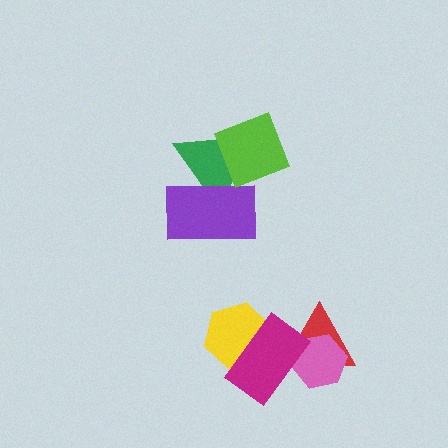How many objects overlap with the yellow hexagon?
1 object overlaps with the yellow hexagon.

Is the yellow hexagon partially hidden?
Yes, it is partially covered by another shape.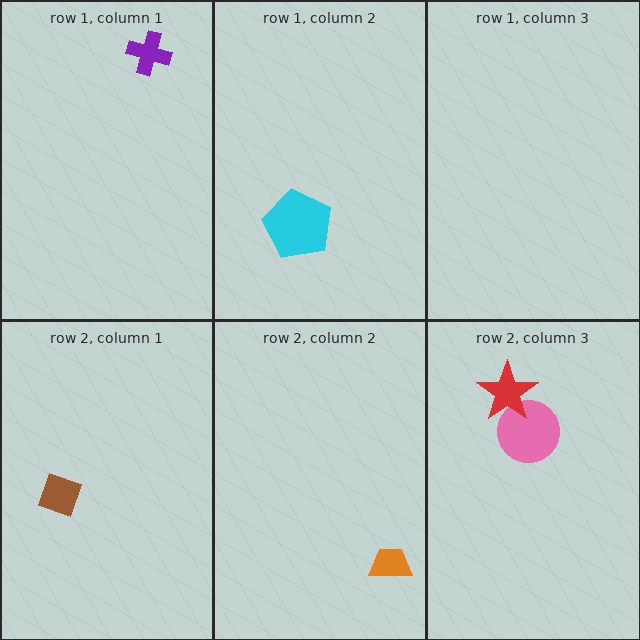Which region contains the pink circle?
The row 2, column 3 region.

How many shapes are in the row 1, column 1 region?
1.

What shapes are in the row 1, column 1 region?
The purple cross.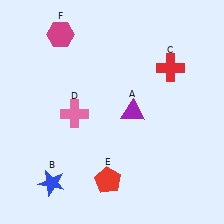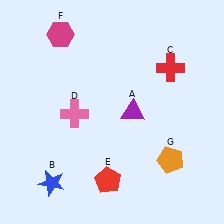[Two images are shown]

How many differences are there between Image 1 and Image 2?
There is 1 difference between the two images.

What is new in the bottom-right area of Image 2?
An orange pentagon (G) was added in the bottom-right area of Image 2.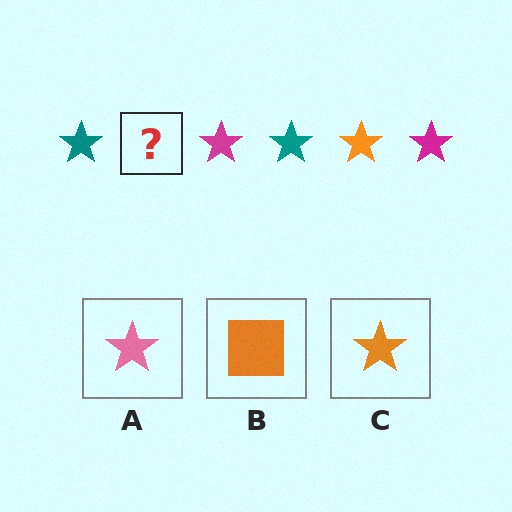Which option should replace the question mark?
Option C.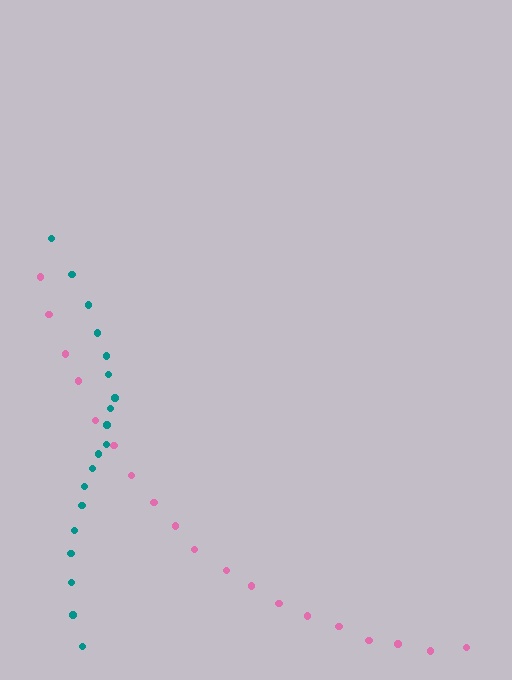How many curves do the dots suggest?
There are 2 distinct paths.